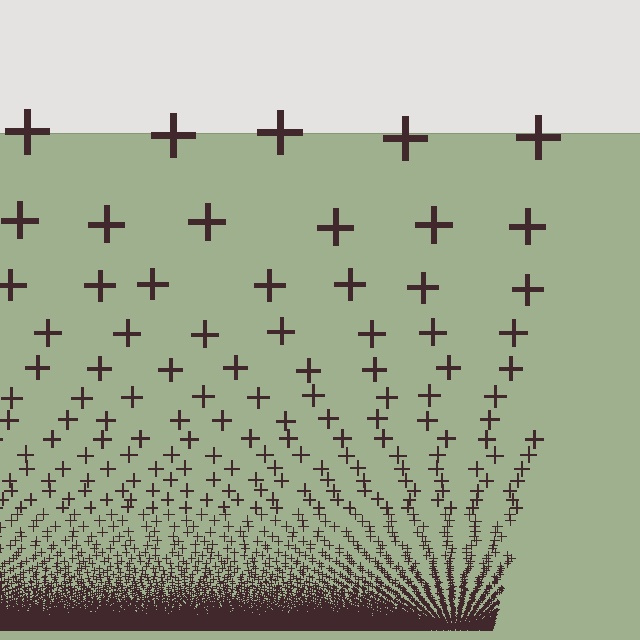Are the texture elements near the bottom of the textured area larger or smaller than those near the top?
Smaller. The gradient is inverted — elements near the bottom are smaller and denser.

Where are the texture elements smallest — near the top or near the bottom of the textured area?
Near the bottom.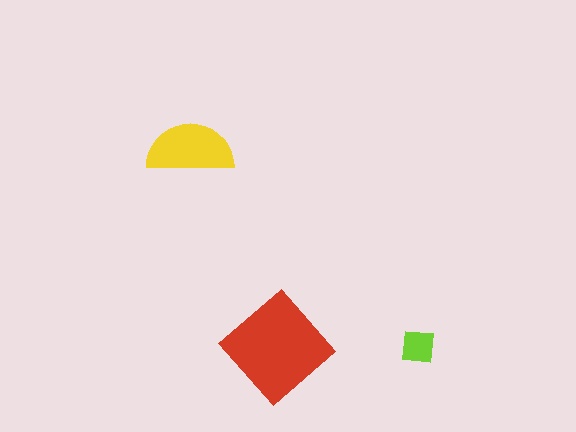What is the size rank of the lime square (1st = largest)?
3rd.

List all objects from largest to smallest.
The red diamond, the yellow semicircle, the lime square.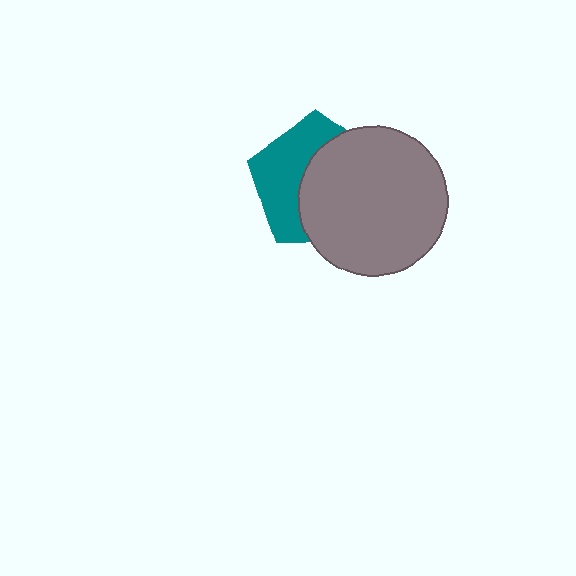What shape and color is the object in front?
The object in front is a gray circle.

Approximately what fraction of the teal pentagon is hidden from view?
Roughly 56% of the teal pentagon is hidden behind the gray circle.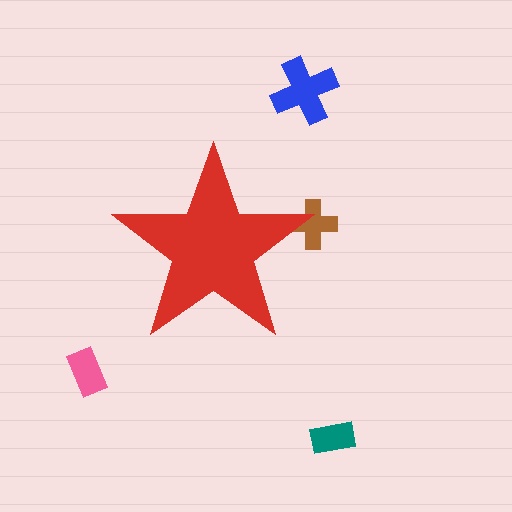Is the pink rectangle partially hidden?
No, the pink rectangle is fully visible.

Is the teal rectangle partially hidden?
No, the teal rectangle is fully visible.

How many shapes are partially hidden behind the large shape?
1 shape is partially hidden.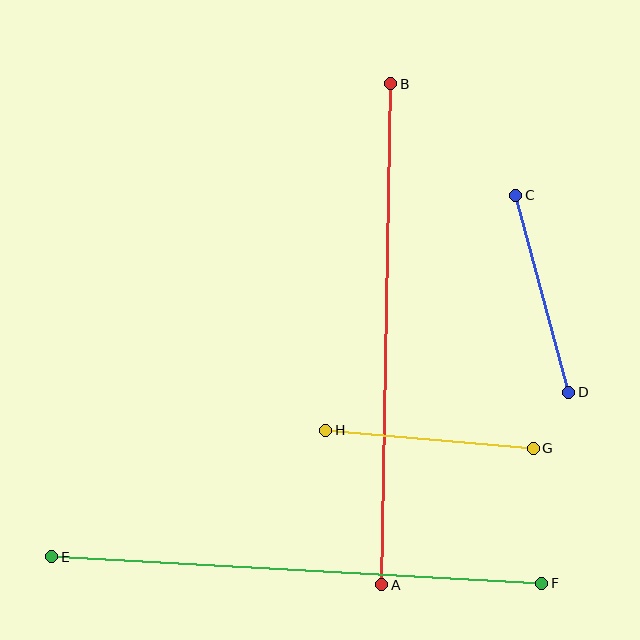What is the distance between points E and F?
The distance is approximately 491 pixels.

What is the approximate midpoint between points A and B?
The midpoint is at approximately (386, 334) pixels.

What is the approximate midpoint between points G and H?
The midpoint is at approximately (429, 439) pixels.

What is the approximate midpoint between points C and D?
The midpoint is at approximately (542, 294) pixels.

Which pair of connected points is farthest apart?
Points A and B are farthest apart.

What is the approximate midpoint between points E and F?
The midpoint is at approximately (297, 570) pixels.